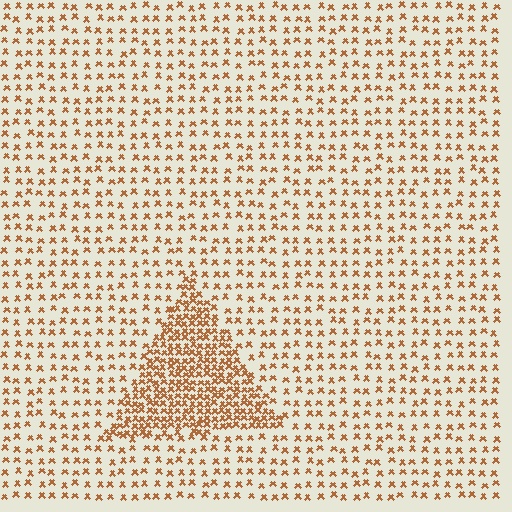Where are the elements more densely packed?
The elements are more densely packed inside the triangle boundary.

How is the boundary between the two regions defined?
The boundary is defined by a change in element density (approximately 2.6x ratio). All elements are the same color, size, and shape.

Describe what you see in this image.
The image contains small brown elements arranged at two different densities. A triangle-shaped region is visible where the elements are more densely packed than the surrounding area.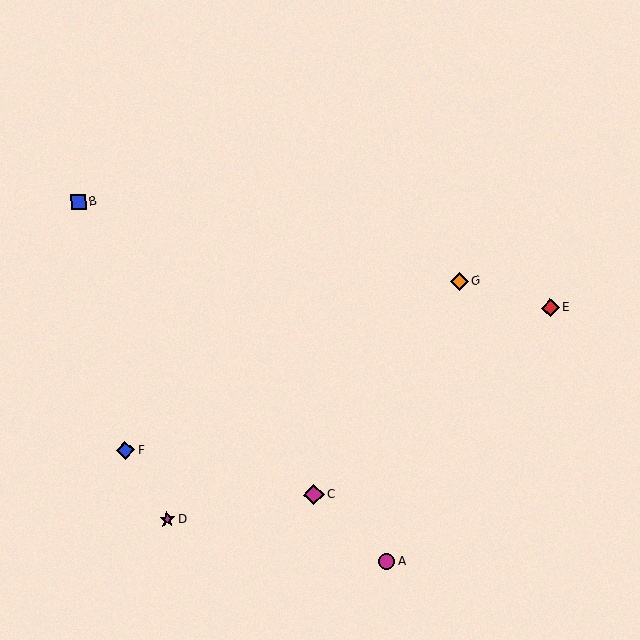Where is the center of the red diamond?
The center of the red diamond is at (550, 308).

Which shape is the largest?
The magenta diamond (labeled C) is the largest.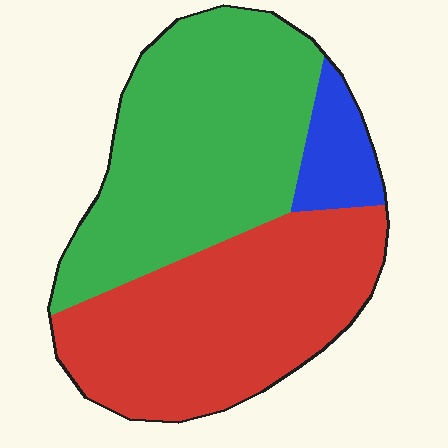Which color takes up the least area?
Blue, at roughly 10%.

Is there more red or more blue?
Red.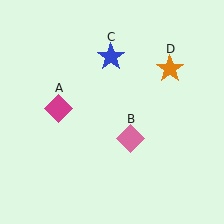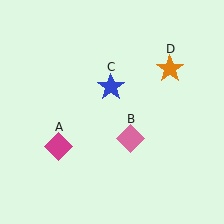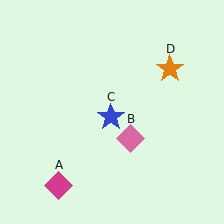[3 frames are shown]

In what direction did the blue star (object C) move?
The blue star (object C) moved down.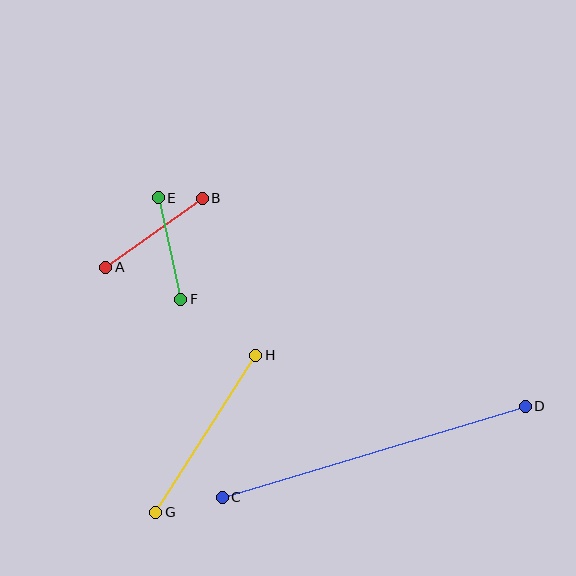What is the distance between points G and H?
The distance is approximately 186 pixels.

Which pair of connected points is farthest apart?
Points C and D are farthest apart.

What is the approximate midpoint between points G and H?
The midpoint is at approximately (206, 434) pixels.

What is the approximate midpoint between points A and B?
The midpoint is at approximately (154, 233) pixels.